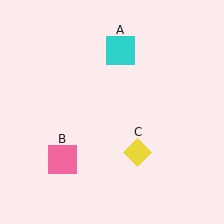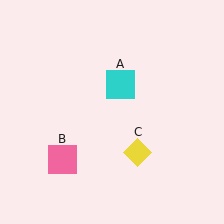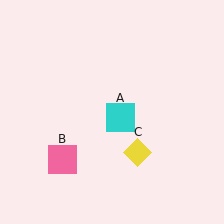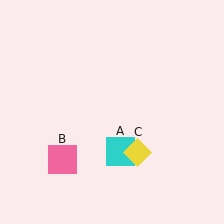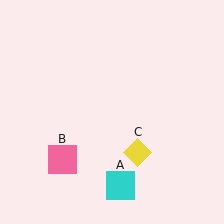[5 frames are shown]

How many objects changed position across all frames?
1 object changed position: cyan square (object A).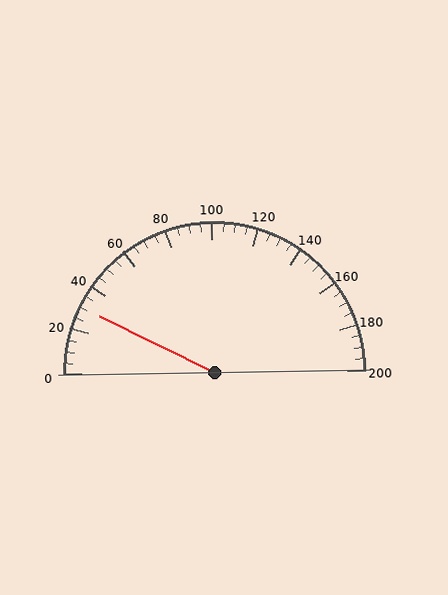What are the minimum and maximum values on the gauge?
The gauge ranges from 0 to 200.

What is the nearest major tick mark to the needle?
The nearest major tick mark is 40.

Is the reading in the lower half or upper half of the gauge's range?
The reading is in the lower half of the range (0 to 200).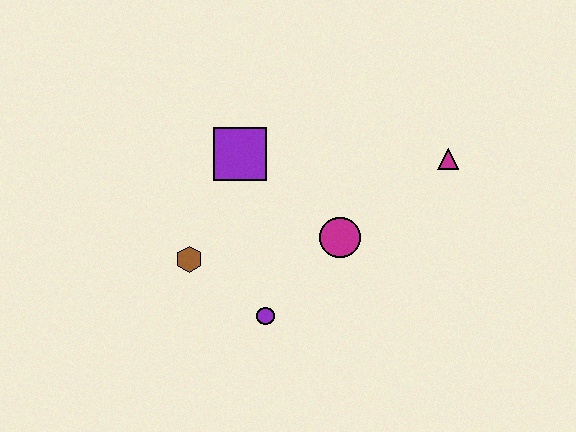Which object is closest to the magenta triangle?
The magenta circle is closest to the magenta triangle.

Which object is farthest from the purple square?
The magenta triangle is farthest from the purple square.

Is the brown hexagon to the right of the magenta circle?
No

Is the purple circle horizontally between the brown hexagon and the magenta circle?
Yes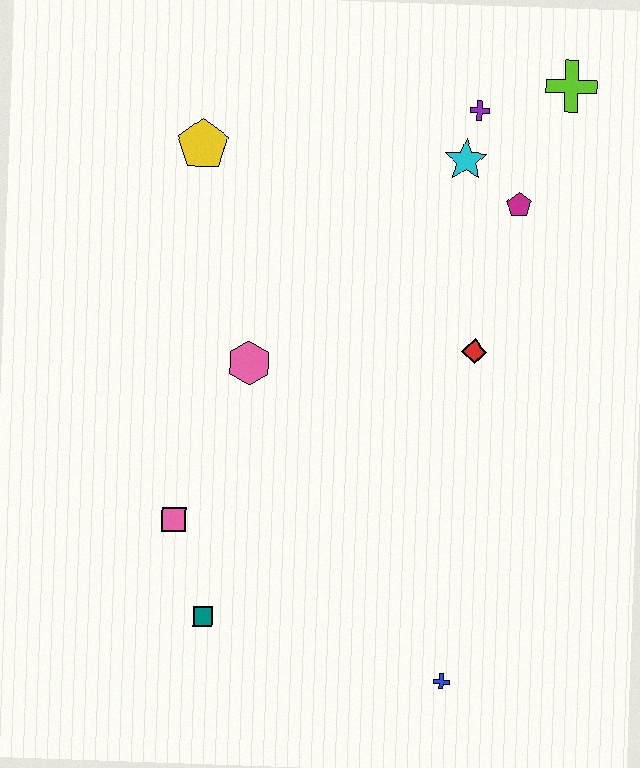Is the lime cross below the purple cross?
No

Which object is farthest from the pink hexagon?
The lime cross is farthest from the pink hexagon.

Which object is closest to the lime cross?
The purple cross is closest to the lime cross.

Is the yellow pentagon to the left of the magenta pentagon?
Yes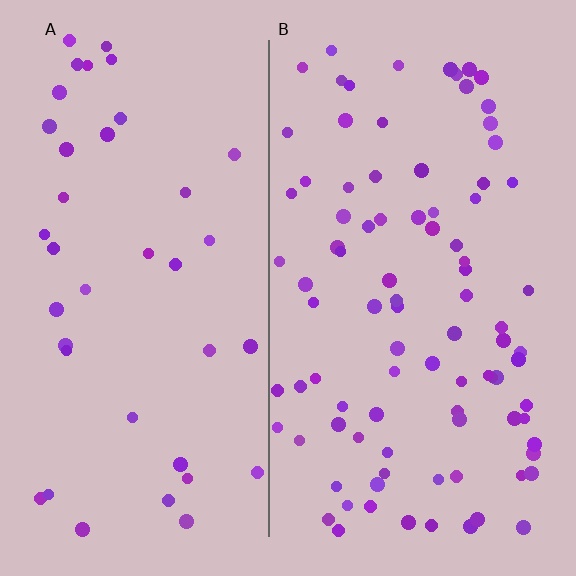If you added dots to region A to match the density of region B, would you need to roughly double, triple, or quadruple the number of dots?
Approximately double.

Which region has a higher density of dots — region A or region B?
B (the right).